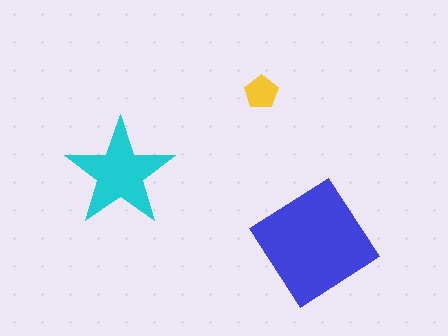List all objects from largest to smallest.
The blue diamond, the cyan star, the yellow pentagon.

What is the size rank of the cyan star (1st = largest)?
2nd.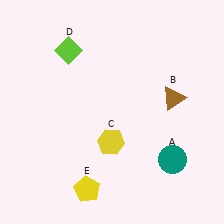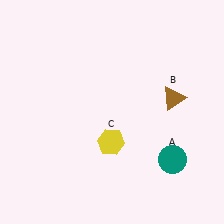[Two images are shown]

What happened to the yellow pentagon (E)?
The yellow pentagon (E) was removed in Image 2. It was in the bottom-left area of Image 1.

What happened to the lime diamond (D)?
The lime diamond (D) was removed in Image 2. It was in the top-left area of Image 1.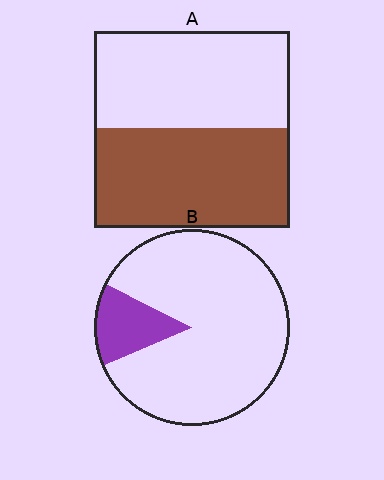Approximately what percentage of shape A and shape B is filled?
A is approximately 50% and B is approximately 15%.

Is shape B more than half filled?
No.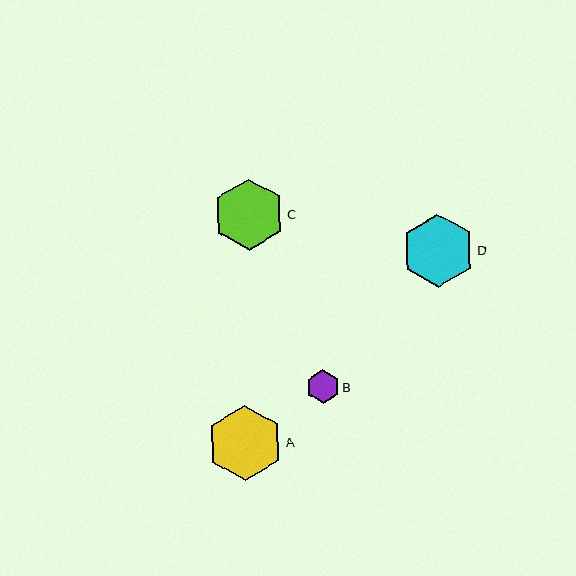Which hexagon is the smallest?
Hexagon B is the smallest with a size of approximately 33 pixels.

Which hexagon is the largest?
Hexagon A is the largest with a size of approximately 75 pixels.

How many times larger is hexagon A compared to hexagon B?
Hexagon A is approximately 2.3 times the size of hexagon B.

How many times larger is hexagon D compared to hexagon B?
Hexagon D is approximately 2.2 times the size of hexagon B.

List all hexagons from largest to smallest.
From largest to smallest: A, D, C, B.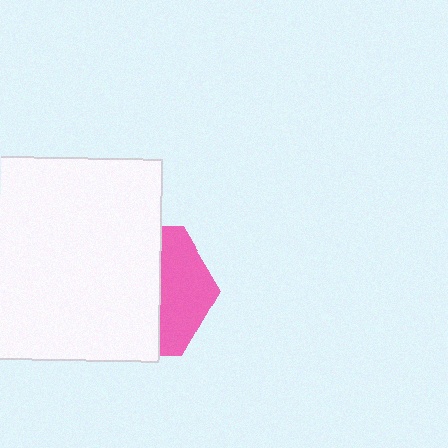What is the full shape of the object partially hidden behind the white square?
The partially hidden object is a pink hexagon.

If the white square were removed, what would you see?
You would see the complete pink hexagon.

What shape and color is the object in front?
The object in front is a white square.